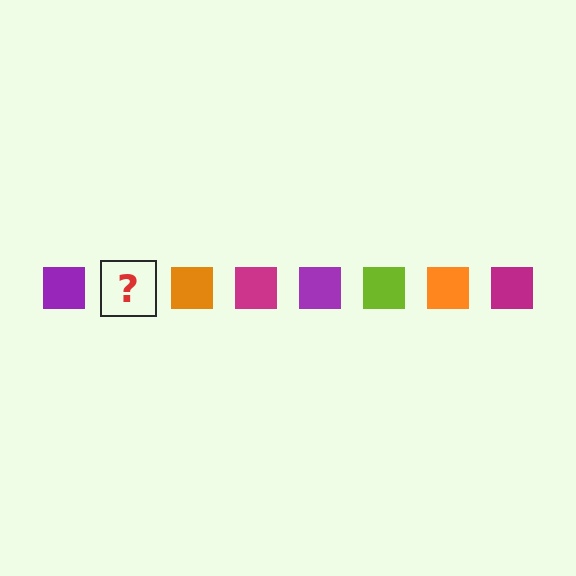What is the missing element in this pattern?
The missing element is a lime square.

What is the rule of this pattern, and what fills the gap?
The rule is that the pattern cycles through purple, lime, orange, magenta squares. The gap should be filled with a lime square.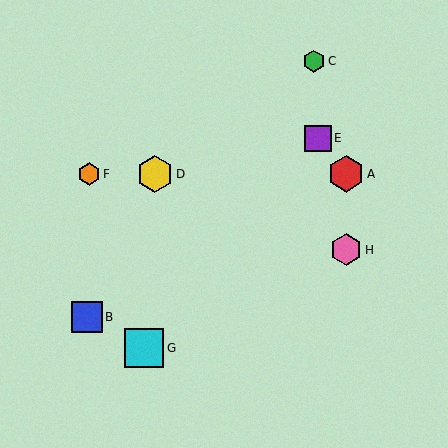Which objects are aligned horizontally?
Objects A, D, F are aligned horizontally.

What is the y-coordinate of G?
Object G is at y≈348.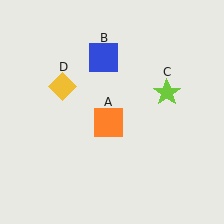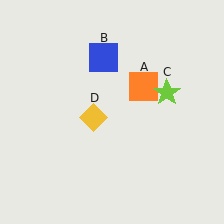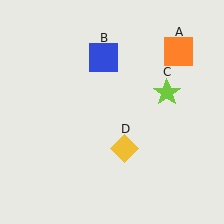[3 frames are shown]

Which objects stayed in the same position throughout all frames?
Blue square (object B) and lime star (object C) remained stationary.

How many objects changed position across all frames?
2 objects changed position: orange square (object A), yellow diamond (object D).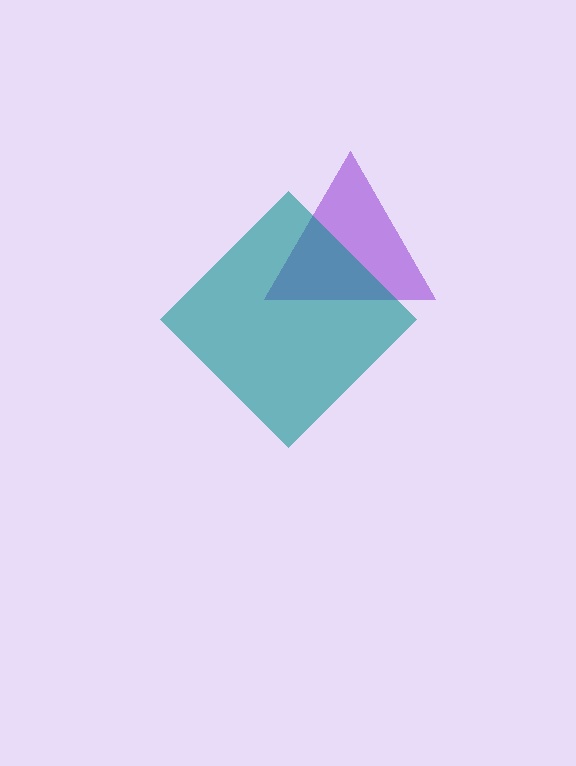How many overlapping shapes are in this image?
There are 2 overlapping shapes in the image.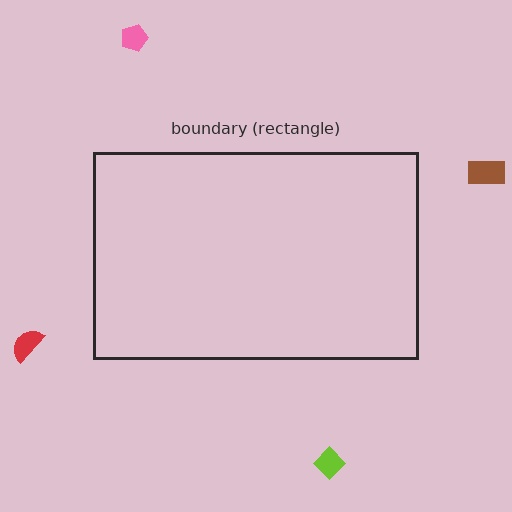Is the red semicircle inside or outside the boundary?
Outside.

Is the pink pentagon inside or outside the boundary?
Outside.